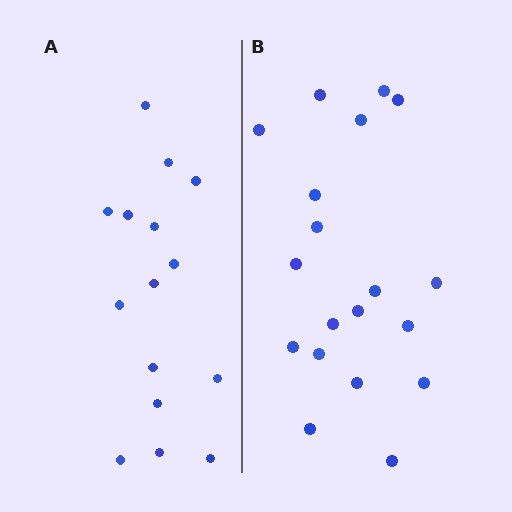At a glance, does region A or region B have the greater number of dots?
Region B (the right region) has more dots.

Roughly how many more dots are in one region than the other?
Region B has about 4 more dots than region A.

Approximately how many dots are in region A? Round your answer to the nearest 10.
About 20 dots. (The exact count is 15, which rounds to 20.)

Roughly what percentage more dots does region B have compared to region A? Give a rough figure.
About 25% more.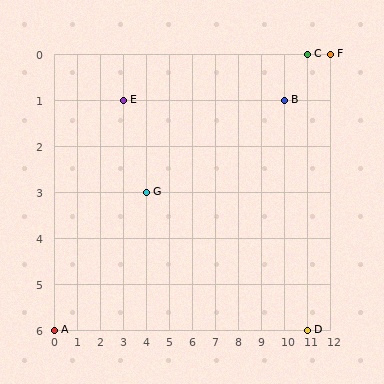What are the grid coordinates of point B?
Point B is at grid coordinates (10, 1).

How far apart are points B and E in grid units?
Points B and E are 7 columns apart.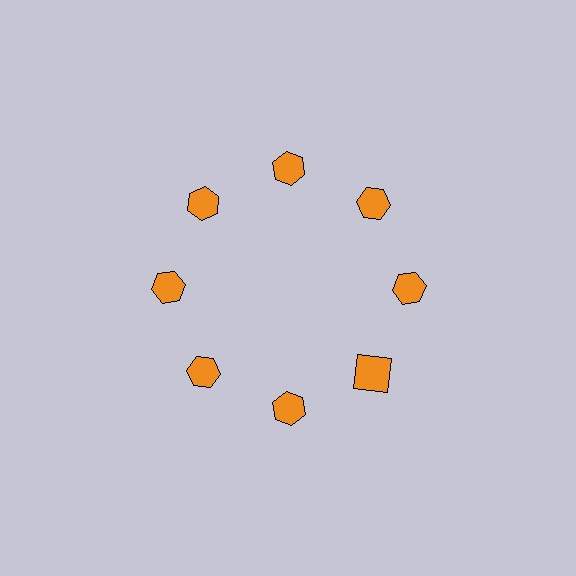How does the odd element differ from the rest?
It has a different shape: square instead of hexagon.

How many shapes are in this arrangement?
There are 8 shapes arranged in a ring pattern.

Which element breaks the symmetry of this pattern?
The orange square at roughly the 4 o'clock position breaks the symmetry. All other shapes are orange hexagons.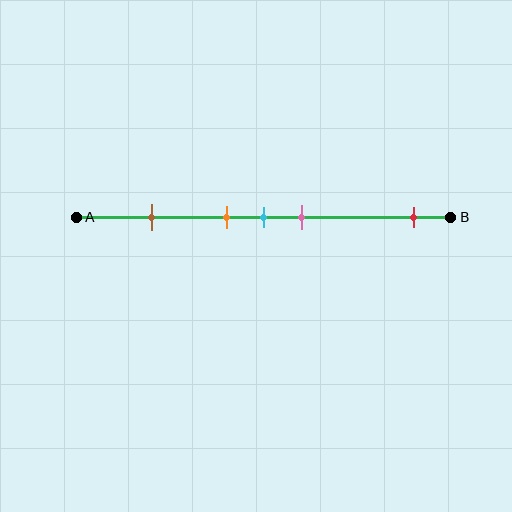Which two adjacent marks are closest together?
The orange and cyan marks are the closest adjacent pair.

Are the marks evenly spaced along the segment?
No, the marks are not evenly spaced.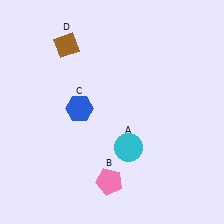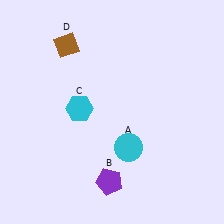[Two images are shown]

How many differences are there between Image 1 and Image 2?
There are 2 differences between the two images.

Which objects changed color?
B changed from pink to purple. C changed from blue to cyan.